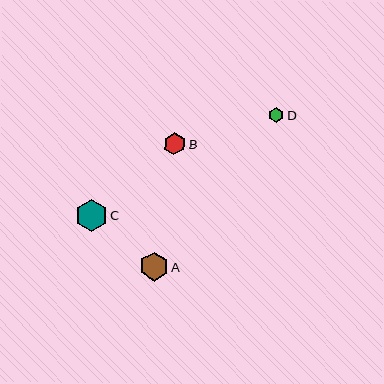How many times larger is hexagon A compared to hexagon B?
Hexagon A is approximately 1.3 times the size of hexagon B.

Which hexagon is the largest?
Hexagon C is the largest with a size of approximately 32 pixels.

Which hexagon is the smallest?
Hexagon D is the smallest with a size of approximately 15 pixels.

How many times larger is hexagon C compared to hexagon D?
Hexagon C is approximately 2.1 times the size of hexagon D.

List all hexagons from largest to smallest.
From largest to smallest: C, A, B, D.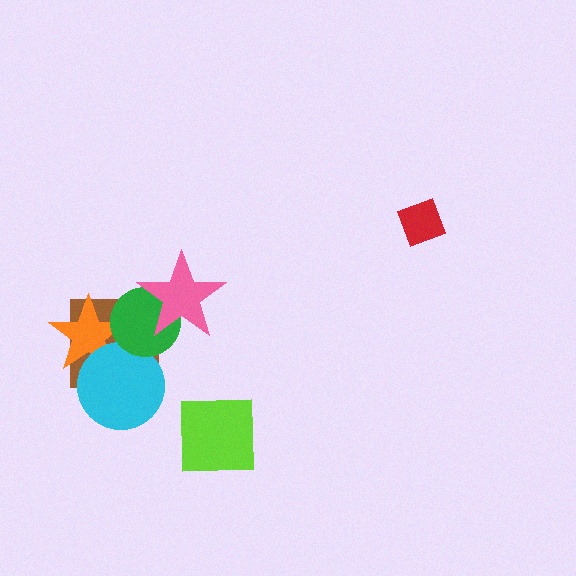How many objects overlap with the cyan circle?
3 objects overlap with the cyan circle.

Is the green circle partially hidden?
Yes, it is partially covered by another shape.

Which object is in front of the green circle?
The pink star is in front of the green circle.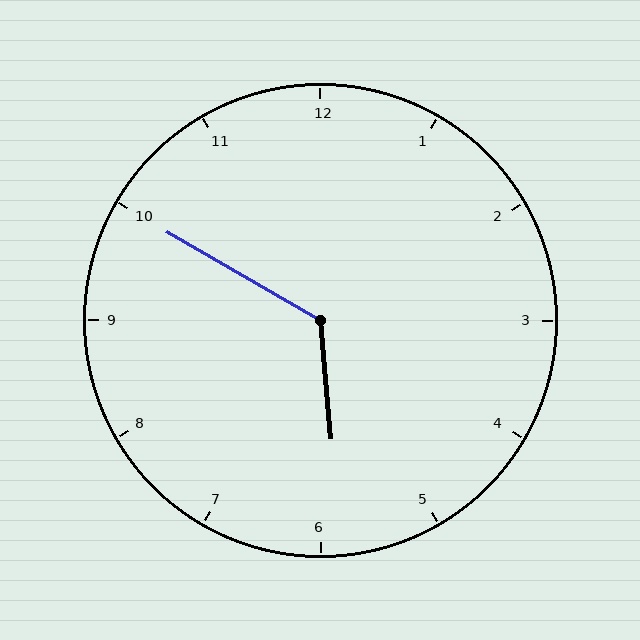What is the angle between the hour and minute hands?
Approximately 125 degrees.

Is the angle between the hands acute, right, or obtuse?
It is obtuse.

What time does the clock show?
5:50.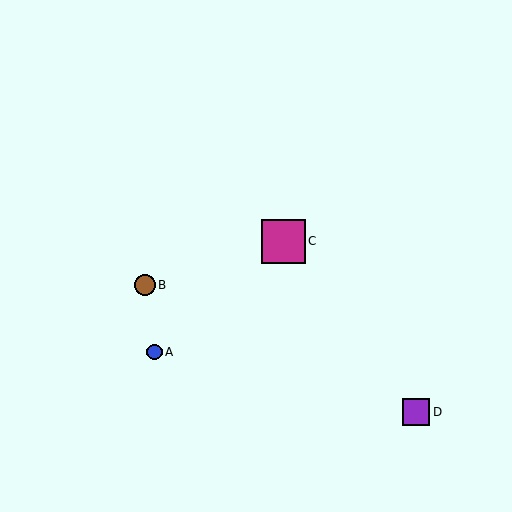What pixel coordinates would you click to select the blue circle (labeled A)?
Click at (155, 352) to select the blue circle A.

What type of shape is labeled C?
Shape C is a magenta square.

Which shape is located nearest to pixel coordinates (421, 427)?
The purple square (labeled D) at (416, 412) is nearest to that location.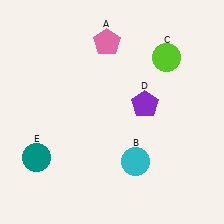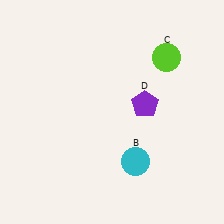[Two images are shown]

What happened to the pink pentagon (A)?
The pink pentagon (A) was removed in Image 2. It was in the top-left area of Image 1.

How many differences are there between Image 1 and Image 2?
There are 2 differences between the two images.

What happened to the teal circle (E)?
The teal circle (E) was removed in Image 2. It was in the bottom-left area of Image 1.